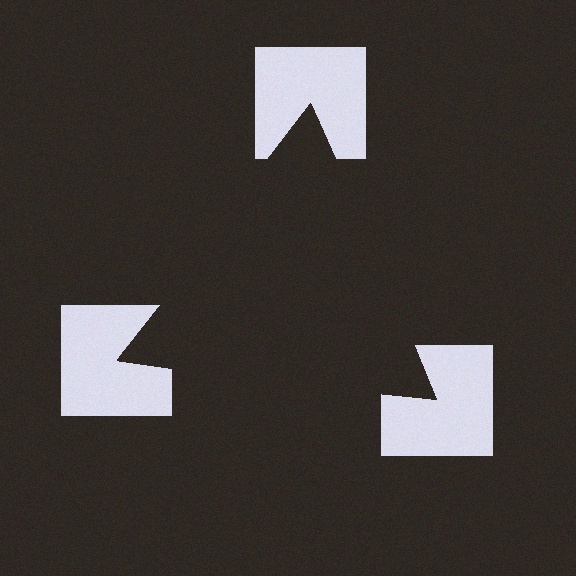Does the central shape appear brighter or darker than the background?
It typically appears slightly darker than the background, even though no actual brightness change is drawn.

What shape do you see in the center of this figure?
An illusory triangle — its edges are inferred from the aligned wedge cuts in the notched squares, not physically drawn.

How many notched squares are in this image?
There are 3 — one at each vertex of the illusory triangle.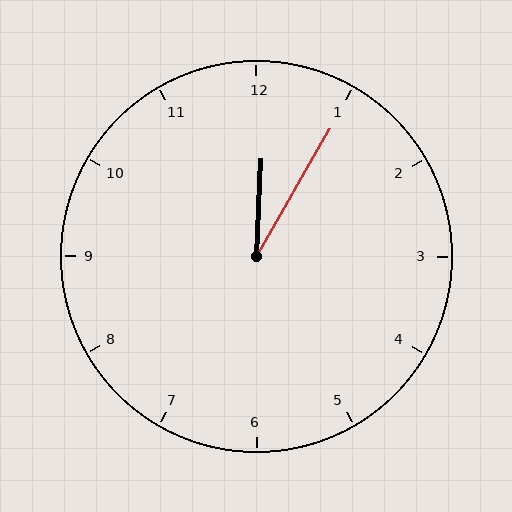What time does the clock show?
12:05.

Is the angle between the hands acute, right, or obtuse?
It is acute.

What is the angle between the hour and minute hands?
Approximately 28 degrees.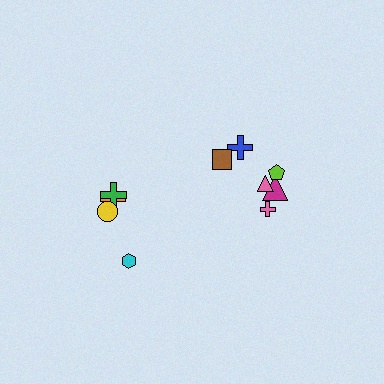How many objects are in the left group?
There are 4 objects.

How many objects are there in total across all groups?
There are 10 objects.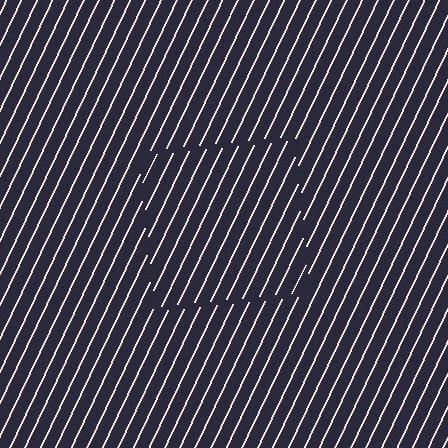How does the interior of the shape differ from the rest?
The interior of the shape contains the same grating, shifted by half a period — the contour is defined by the phase discontinuity where line-ends from the inner and outer gratings abut.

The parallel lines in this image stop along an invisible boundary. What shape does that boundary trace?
An illusory square. The interior of the shape contains the same grating, shifted by half a period — the contour is defined by the phase discontinuity where line-ends from the inner and outer gratings abut.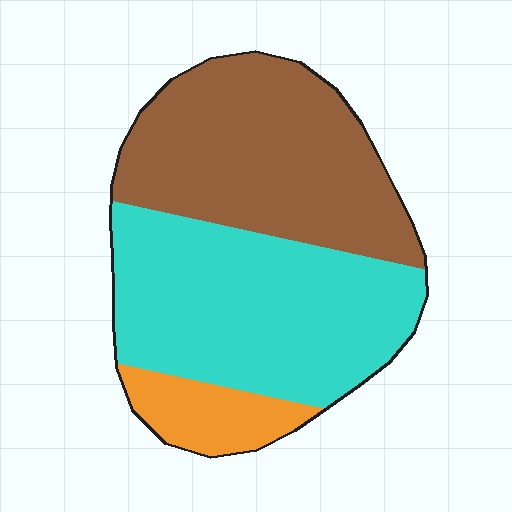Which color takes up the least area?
Orange, at roughly 10%.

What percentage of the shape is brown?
Brown takes up about two fifths (2/5) of the shape.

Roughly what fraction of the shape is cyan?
Cyan covers 46% of the shape.